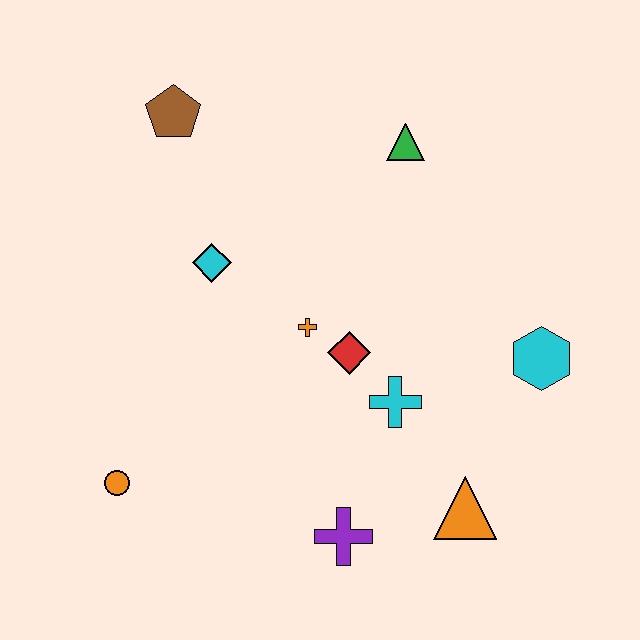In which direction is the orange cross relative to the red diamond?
The orange cross is to the left of the red diamond.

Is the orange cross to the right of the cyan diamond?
Yes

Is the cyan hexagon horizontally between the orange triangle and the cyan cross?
No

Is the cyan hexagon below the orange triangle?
No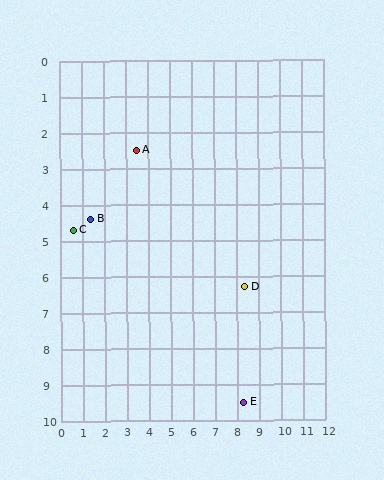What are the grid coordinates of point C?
Point C is at approximately (0.6, 4.7).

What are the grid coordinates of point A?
Point A is at approximately (3.5, 2.5).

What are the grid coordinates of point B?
Point B is at approximately (1.4, 4.4).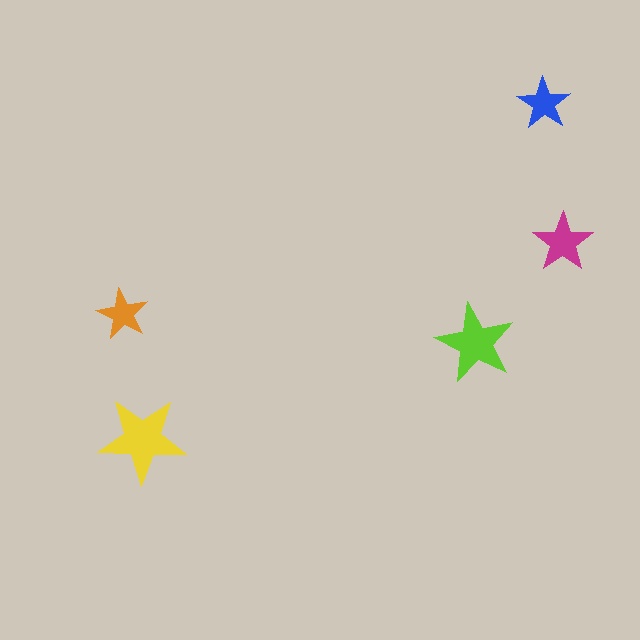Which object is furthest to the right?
The magenta star is rightmost.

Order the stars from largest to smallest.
the yellow one, the lime one, the magenta one, the blue one, the orange one.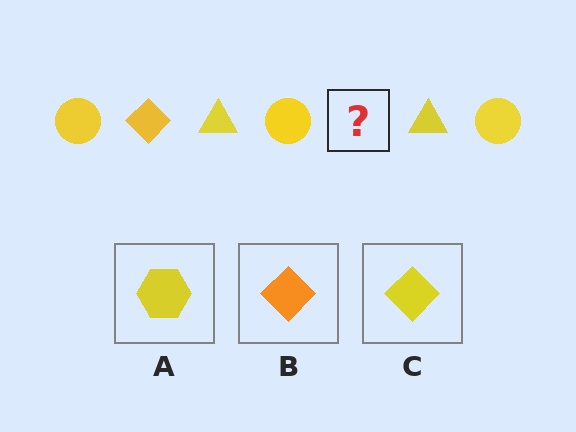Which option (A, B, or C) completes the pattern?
C.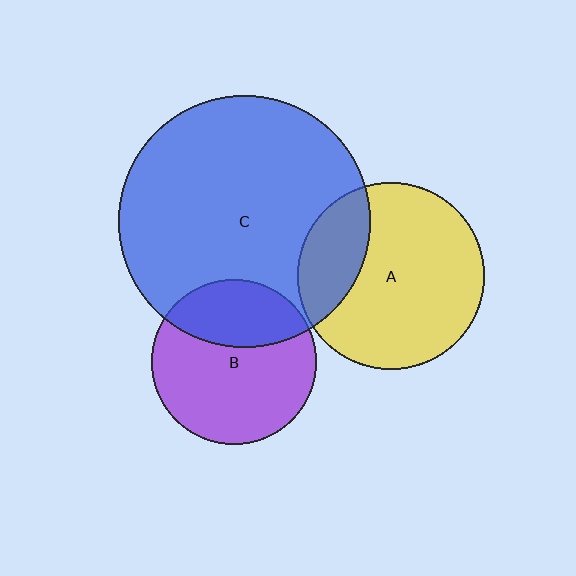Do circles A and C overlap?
Yes.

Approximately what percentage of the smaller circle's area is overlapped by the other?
Approximately 25%.